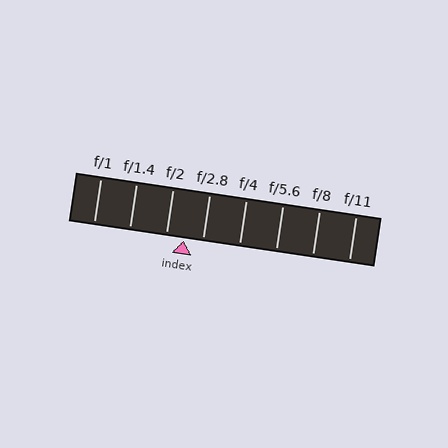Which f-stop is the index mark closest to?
The index mark is closest to f/2.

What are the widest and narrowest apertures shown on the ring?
The widest aperture shown is f/1 and the narrowest is f/11.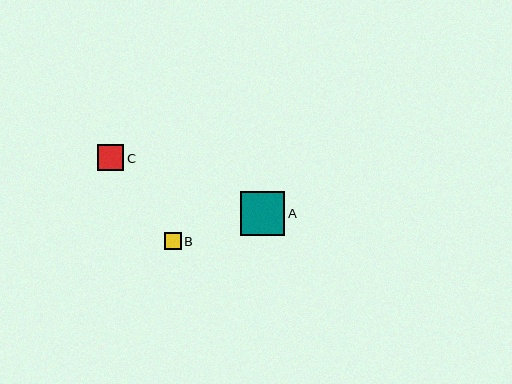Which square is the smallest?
Square B is the smallest with a size of approximately 17 pixels.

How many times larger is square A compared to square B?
Square A is approximately 2.6 times the size of square B.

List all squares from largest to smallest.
From largest to smallest: A, C, B.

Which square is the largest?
Square A is the largest with a size of approximately 44 pixels.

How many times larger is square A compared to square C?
Square A is approximately 1.7 times the size of square C.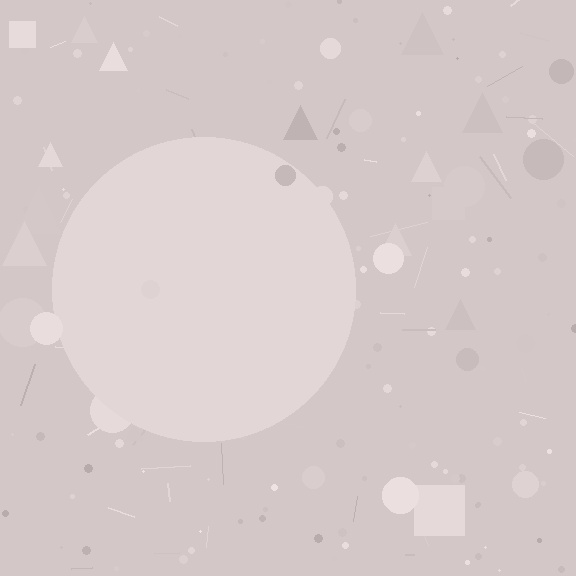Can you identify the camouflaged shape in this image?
The camouflaged shape is a circle.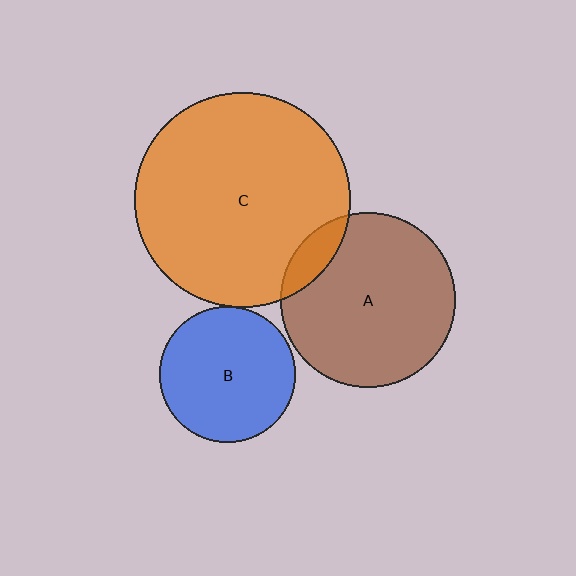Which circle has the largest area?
Circle C (orange).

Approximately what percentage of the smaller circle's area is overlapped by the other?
Approximately 10%.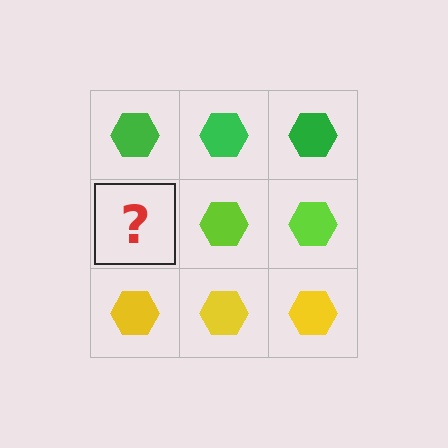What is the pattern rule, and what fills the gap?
The rule is that each row has a consistent color. The gap should be filled with a lime hexagon.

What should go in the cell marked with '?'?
The missing cell should contain a lime hexagon.